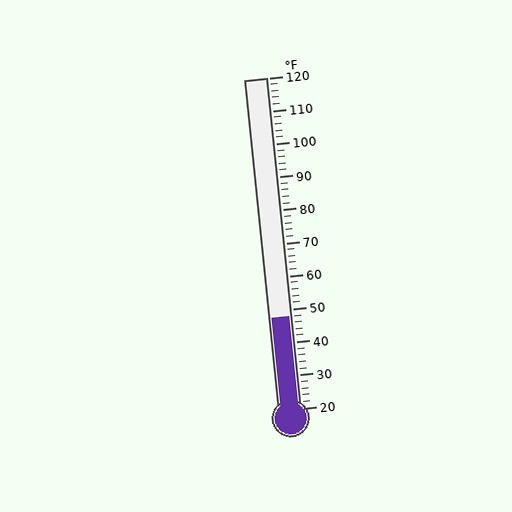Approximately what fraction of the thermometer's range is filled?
The thermometer is filled to approximately 30% of its range.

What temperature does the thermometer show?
The thermometer shows approximately 48°F.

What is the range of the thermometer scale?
The thermometer scale ranges from 20°F to 120°F.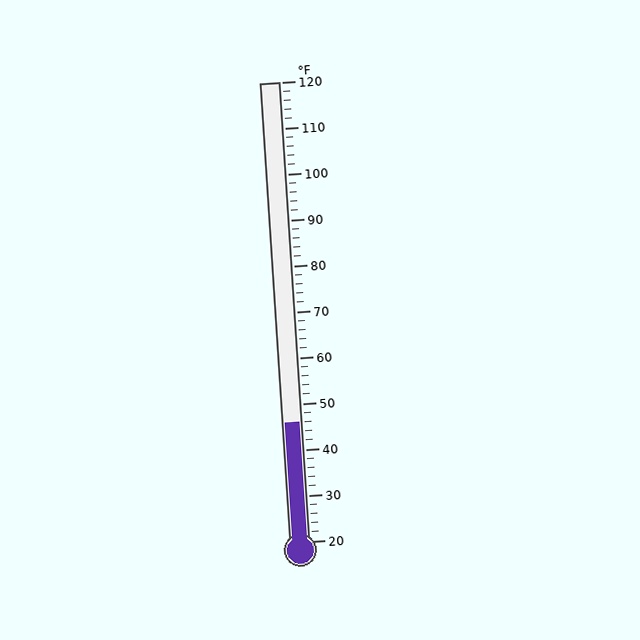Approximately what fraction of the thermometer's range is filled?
The thermometer is filled to approximately 25% of its range.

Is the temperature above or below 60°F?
The temperature is below 60°F.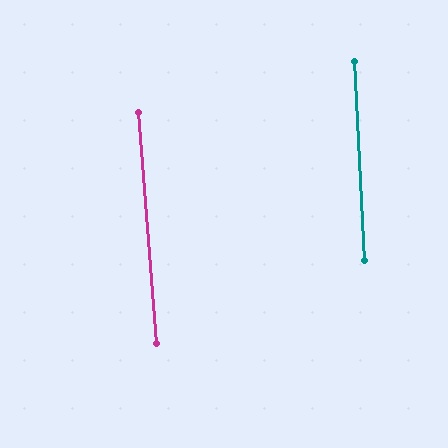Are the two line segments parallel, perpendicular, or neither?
Parallel — their directions differ by only 1.5°.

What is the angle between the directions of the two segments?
Approximately 1 degree.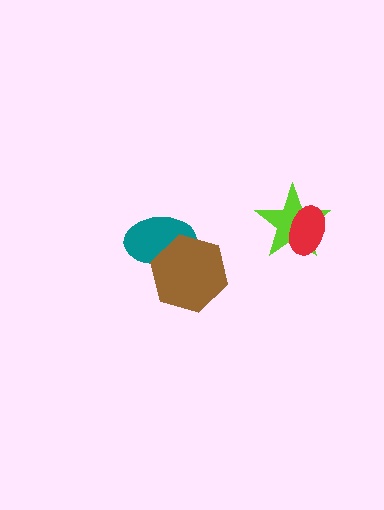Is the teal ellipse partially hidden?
Yes, it is partially covered by another shape.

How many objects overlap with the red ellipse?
1 object overlaps with the red ellipse.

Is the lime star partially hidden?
Yes, it is partially covered by another shape.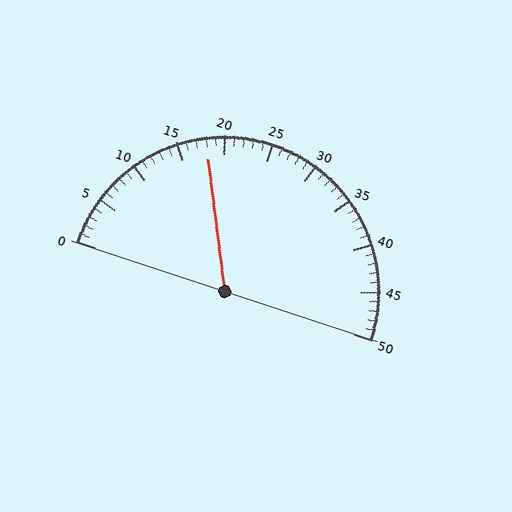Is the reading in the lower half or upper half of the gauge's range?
The reading is in the lower half of the range (0 to 50).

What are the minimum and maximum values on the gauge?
The gauge ranges from 0 to 50.